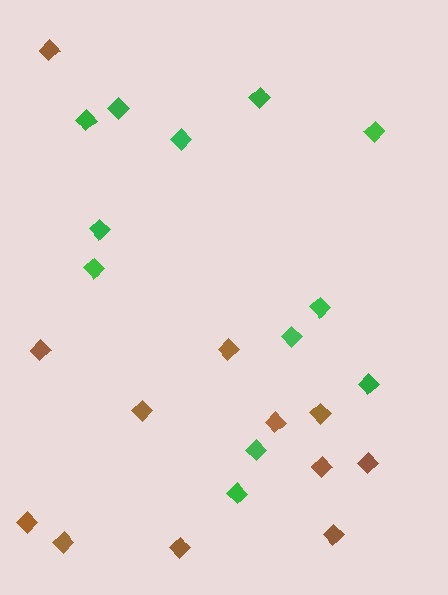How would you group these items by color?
There are 2 groups: one group of brown diamonds (12) and one group of green diamonds (12).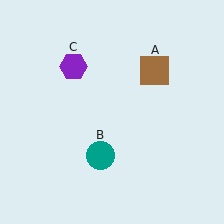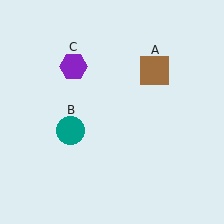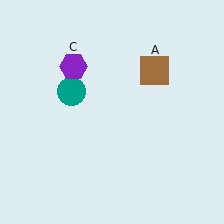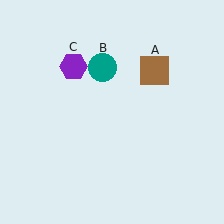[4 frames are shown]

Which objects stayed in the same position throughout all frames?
Brown square (object A) and purple hexagon (object C) remained stationary.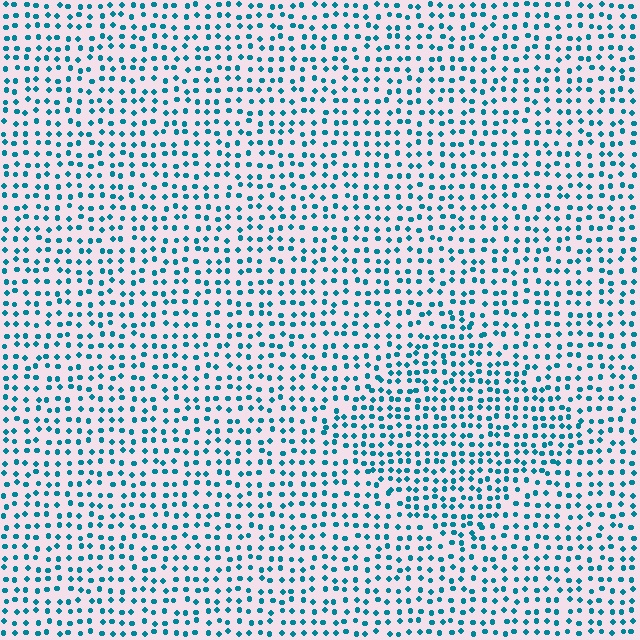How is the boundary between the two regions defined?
The boundary is defined by a change in element density (approximately 1.4x ratio). All elements are the same color, size, and shape.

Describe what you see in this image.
The image contains small teal elements arranged at two different densities. A diamond-shaped region is visible where the elements are more densely packed than the surrounding area.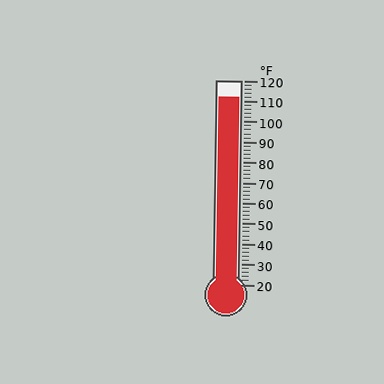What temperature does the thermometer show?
The thermometer shows approximately 112°F.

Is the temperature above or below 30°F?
The temperature is above 30°F.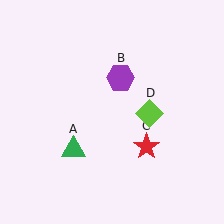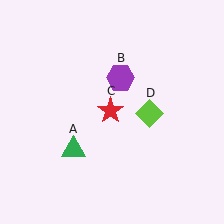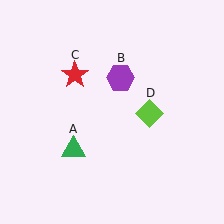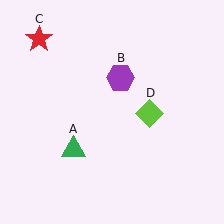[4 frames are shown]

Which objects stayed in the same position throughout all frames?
Green triangle (object A) and purple hexagon (object B) and lime diamond (object D) remained stationary.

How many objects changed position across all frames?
1 object changed position: red star (object C).